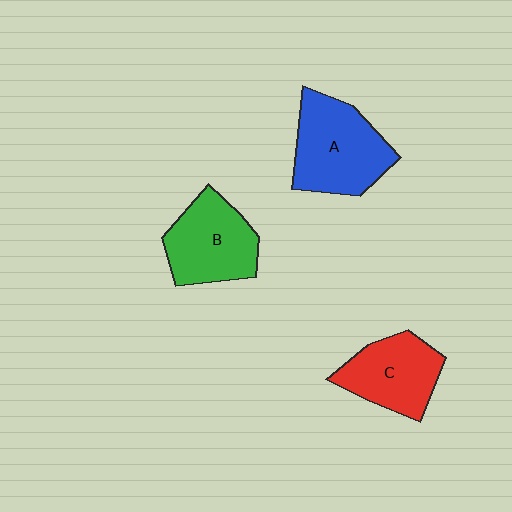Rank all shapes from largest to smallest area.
From largest to smallest: A (blue), B (green), C (red).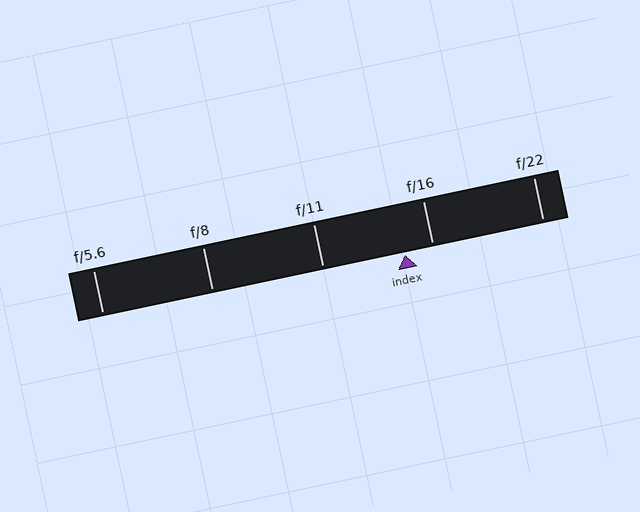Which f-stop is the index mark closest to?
The index mark is closest to f/16.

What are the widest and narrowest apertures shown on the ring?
The widest aperture shown is f/5.6 and the narrowest is f/22.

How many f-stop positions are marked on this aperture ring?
There are 5 f-stop positions marked.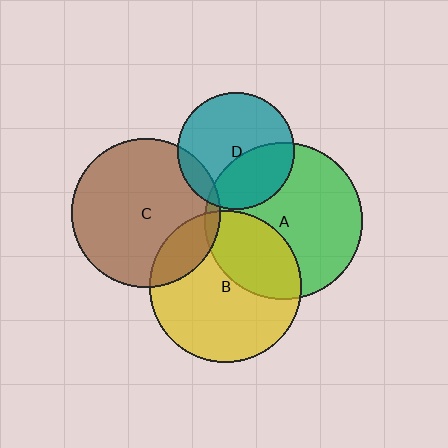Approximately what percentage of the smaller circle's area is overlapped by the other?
Approximately 20%.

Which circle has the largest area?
Circle A (green).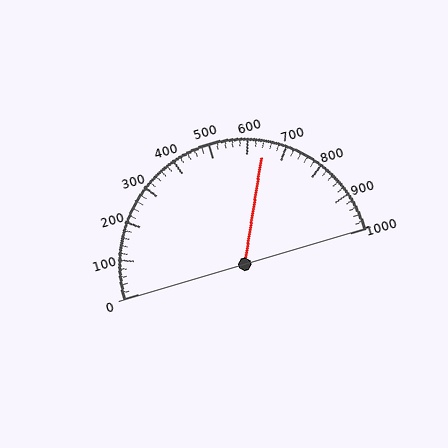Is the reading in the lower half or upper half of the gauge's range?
The reading is in the upper half of the range (0 to 1000).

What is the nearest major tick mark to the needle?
The nearest major tick mark is 600.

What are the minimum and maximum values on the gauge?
The gauge ranges from 0 to 1000.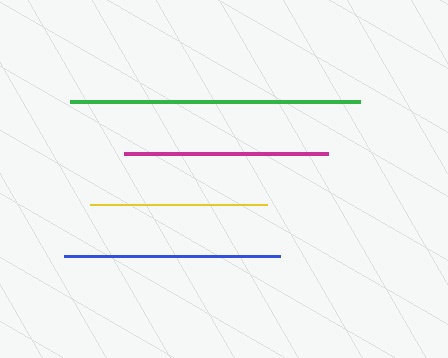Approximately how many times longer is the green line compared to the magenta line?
The green line is approximately 1.4 times the length of the magenta line.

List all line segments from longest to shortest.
From longest to shortest: green, blue, magenta, yellow.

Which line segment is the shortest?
The yellow line is the shortest at approximately 176 pixels.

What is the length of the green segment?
The green segment is approximately 289 pixels long.